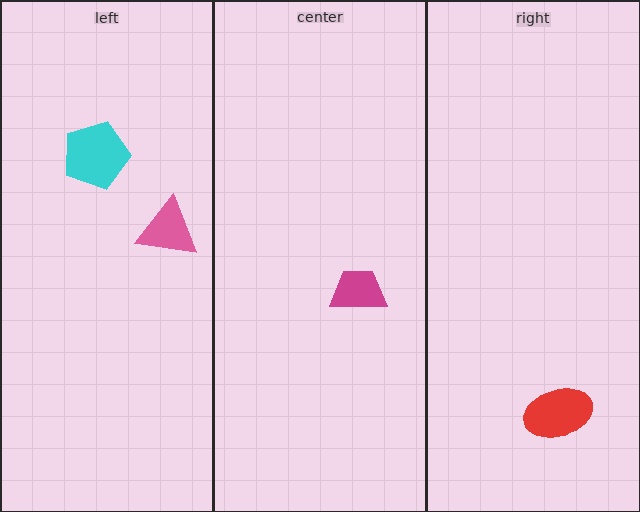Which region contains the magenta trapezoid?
The center region.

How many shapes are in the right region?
1.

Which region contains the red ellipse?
The right region.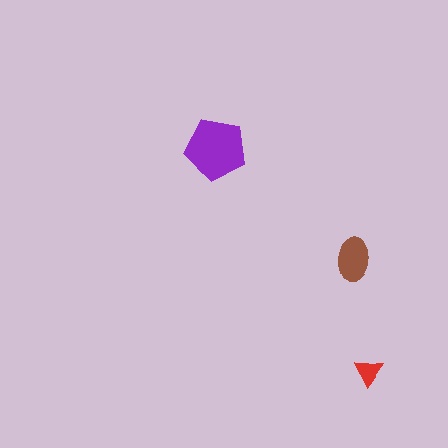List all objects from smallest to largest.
The red triangle, the brown ellipse, the purple pentagon.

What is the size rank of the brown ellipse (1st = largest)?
2nd.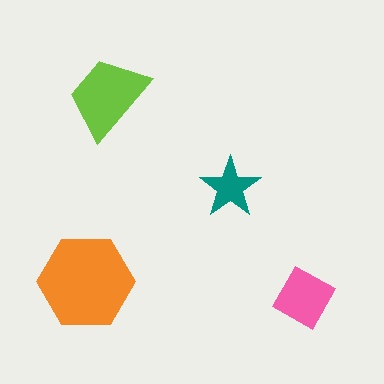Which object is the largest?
The orange hexagon.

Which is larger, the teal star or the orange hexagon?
The orange hexagon.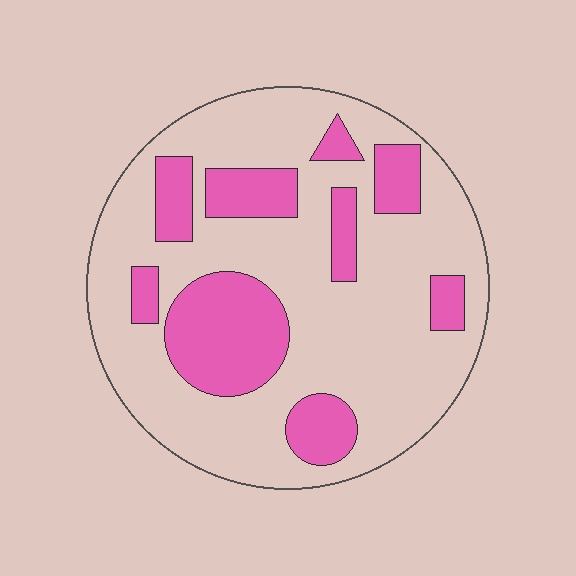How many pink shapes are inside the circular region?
9.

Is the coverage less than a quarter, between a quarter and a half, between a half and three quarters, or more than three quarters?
Between a quarter and a half.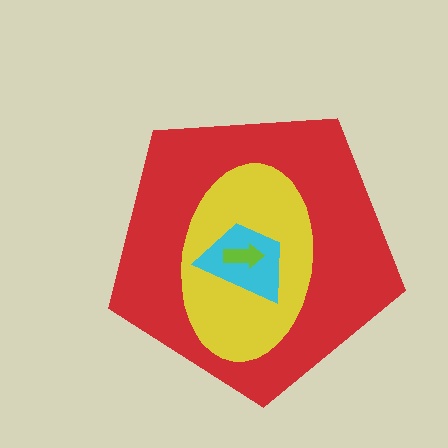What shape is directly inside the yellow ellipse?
The cyan trapezoid.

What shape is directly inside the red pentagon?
The yellow ellipse.